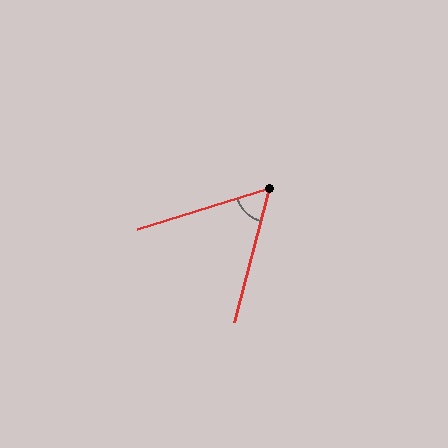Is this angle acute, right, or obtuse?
It is acute.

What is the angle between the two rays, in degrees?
Approximately 59 degrees.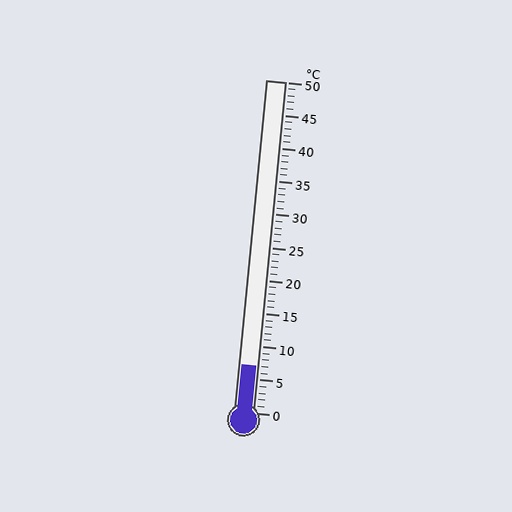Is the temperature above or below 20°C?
The temperature is below 20°C.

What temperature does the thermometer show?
The thermometer shows approximately 7°C.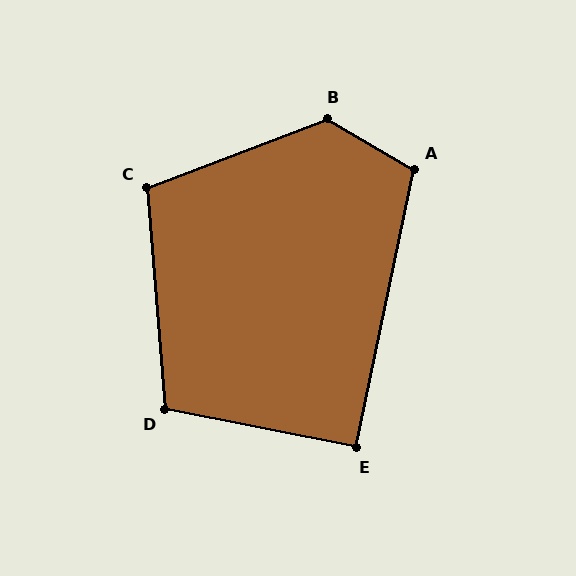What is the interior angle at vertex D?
Approximately 106 degrees (obtuse).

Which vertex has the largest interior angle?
B, at approximately 129 degrees.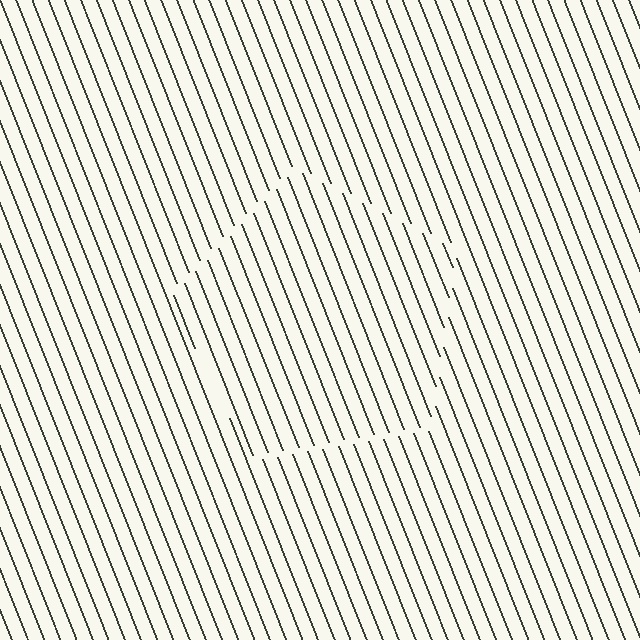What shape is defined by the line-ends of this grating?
An illusory pentagon. The interior of the shape contains the same grating, shifted by half a period — the contour is defined by the phase discontinuity where line-ends from the inner and outer gratings abut.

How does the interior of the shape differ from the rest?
The interior of the shape contains the same grating, shifted by half a period — the contour is defined by the phase discontinuity where line-ends from the inner and outer gratings abut.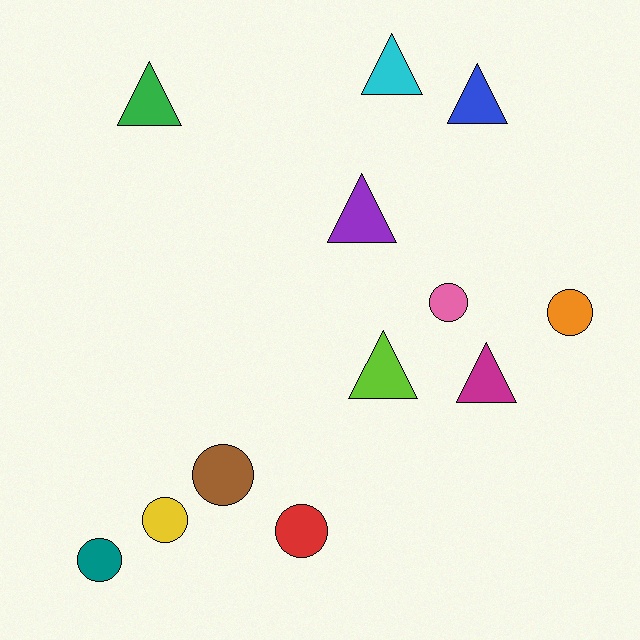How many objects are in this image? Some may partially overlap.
There are 12 objects.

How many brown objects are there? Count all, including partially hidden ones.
There is 1 brown object.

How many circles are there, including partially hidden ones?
There are 6 circles.